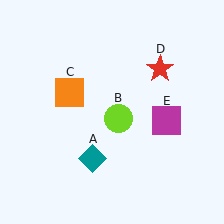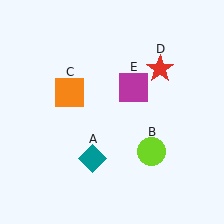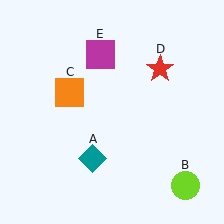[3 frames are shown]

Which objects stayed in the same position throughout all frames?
Teal diamond (object A) and orange square (object C) and red star (object D) remained stationary.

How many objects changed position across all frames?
2 objects changed position: lime circle (object B), magenta square (object E).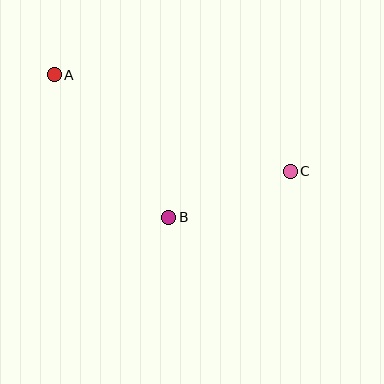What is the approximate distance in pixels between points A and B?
The distance between A and B is approximately 183 pixels.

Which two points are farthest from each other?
Points A and C are farthest from each other.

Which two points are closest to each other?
Points B and C are closest to each other.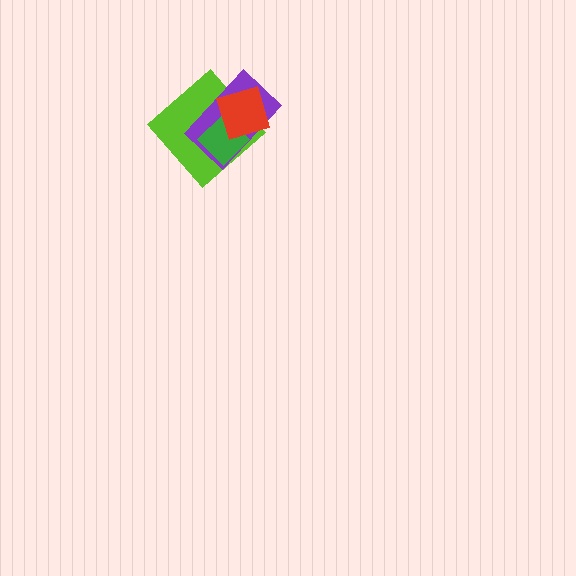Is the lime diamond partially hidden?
Yes, it is partially covered by another shape.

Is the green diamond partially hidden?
Yes, it is partially covered by another shape.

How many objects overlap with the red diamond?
3 objects overlap with the red diamond.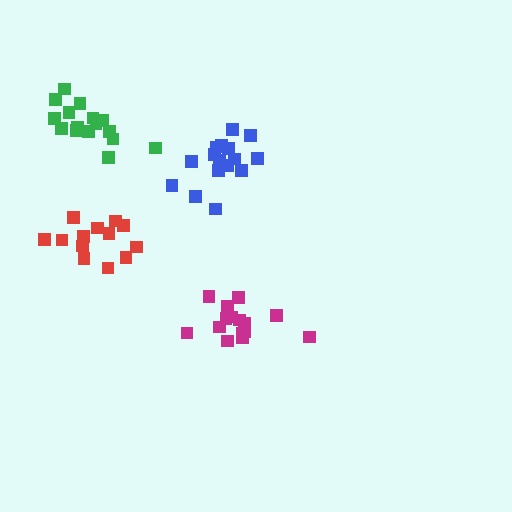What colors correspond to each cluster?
The clusters are colored: blue, magenta, red, green.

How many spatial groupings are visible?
There are 4 spatial groupings.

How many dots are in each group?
Group 1: 16 dots, Group 2: 15 dots, Group 3: 13 dots, Group 4: 16 dots (60 total).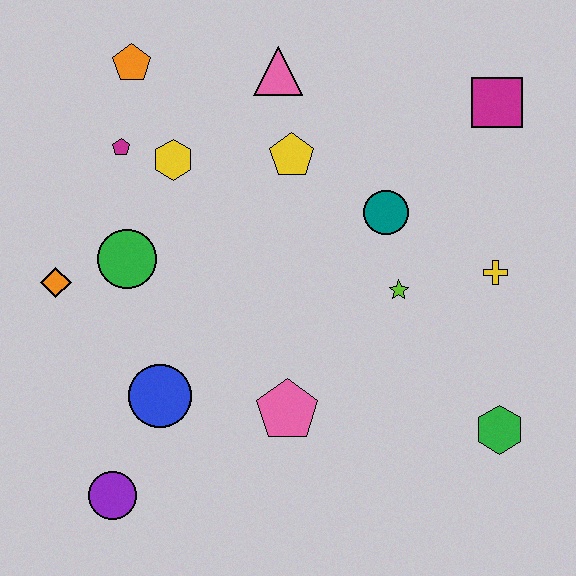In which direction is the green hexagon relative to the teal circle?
The green hexagon is below the teal circle.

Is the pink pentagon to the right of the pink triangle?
Yes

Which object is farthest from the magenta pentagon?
The green hexagon is farthest from the magenta pentagon.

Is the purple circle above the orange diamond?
No